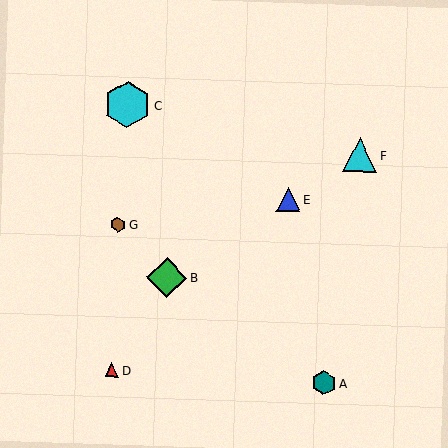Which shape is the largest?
The cyan hexagon (labeled C) is the largest.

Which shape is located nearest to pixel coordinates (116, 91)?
The cyan hexagon (labeled C) at (128, 104) is nearest to that location.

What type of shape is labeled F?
Shape F is a cyan triangle.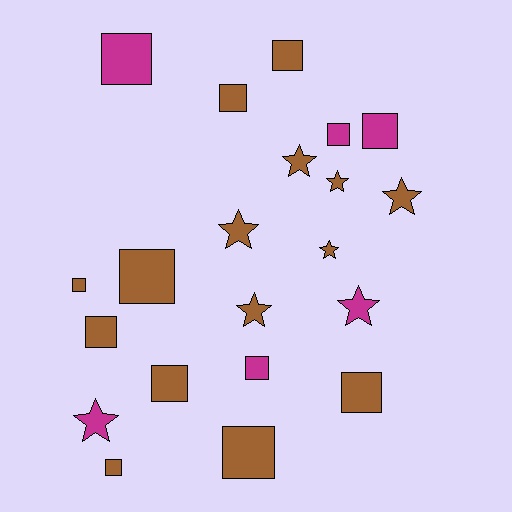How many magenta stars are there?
There are 2 magenta stars.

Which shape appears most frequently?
Square, with 13 objects.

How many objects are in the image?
There are 21 objects.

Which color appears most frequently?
Brown, with 15 objects.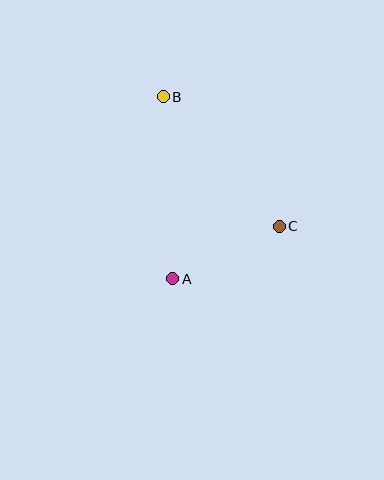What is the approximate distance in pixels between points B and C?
The distance between B and C is approximately 174 pixels.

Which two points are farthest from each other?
Points A and B are farthest from each other.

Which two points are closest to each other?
Points A and C are closest to each other.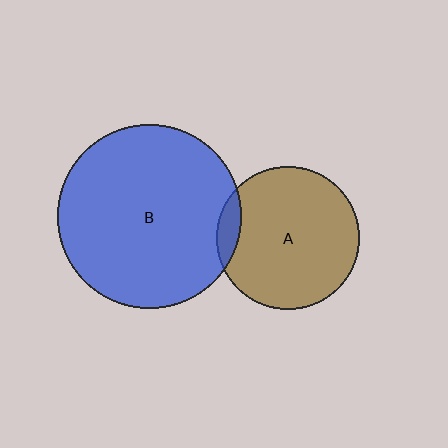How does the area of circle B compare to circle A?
Approximately 1.7 times.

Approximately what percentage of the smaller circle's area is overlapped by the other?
Approximately 10%.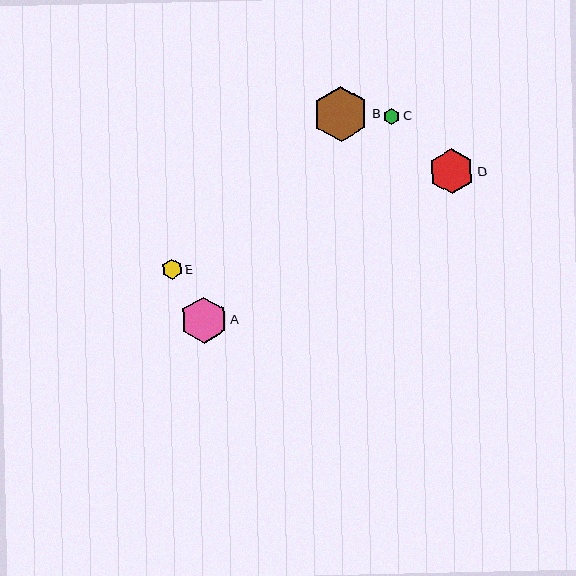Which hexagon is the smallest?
Hexagon C is the smallest with a size of approximately 16 pixels.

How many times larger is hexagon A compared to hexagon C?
Hexagon A is approximately 2.9 times the size of hexagon C.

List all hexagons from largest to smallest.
From largest to smallest: B, A, D, E, C.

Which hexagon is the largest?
Hexagon B is the largest with a size of approximately 55 pixels.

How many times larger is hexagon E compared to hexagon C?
Hexagon E is approximately 1.3 times the size of hexagon C.